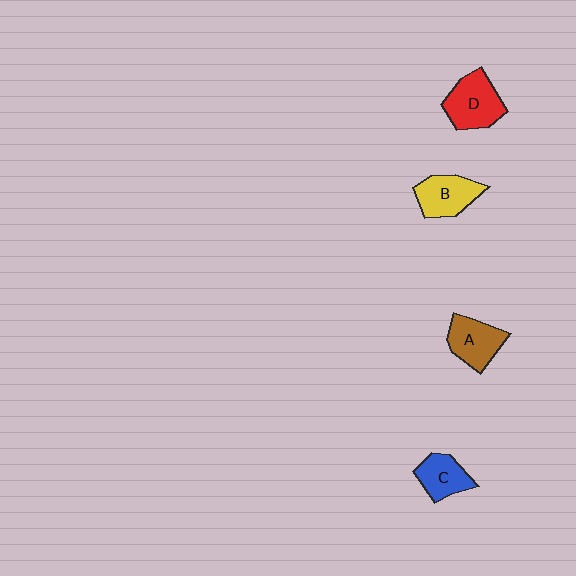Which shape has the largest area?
Shape D (red).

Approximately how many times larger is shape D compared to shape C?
Approximately 1.4 times.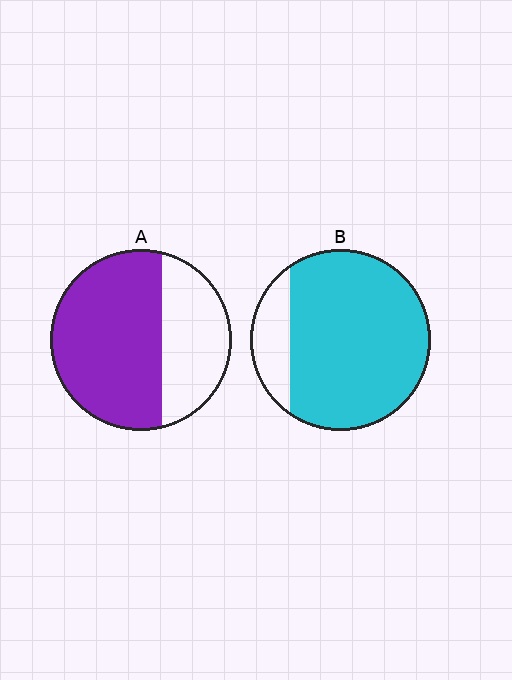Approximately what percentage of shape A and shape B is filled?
A is approximately 65% and B is approximately 85%.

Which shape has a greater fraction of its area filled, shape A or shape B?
Shape B.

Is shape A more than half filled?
Yes.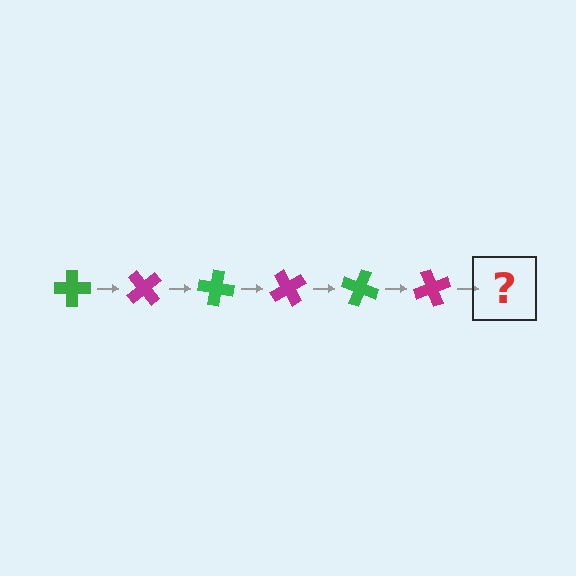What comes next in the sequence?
The next element should be a green cross, rotated 300 degrees from the start.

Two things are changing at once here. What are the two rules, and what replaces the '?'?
The two rules are that it rotates 50 degrees each step and the color cycles through green and magenta. The '?' should be a green cross, rotated 300 degrees from the start.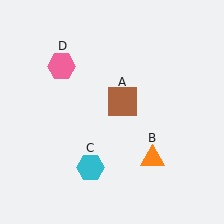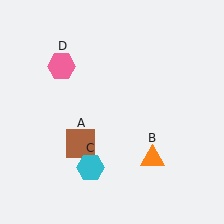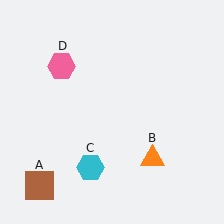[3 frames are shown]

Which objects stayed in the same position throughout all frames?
Orange triangle (object B) and cyan hexagon (object C) and pink hexagon (object D) remained stationary.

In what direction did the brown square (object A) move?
The brown square (object A) moved down and to the left.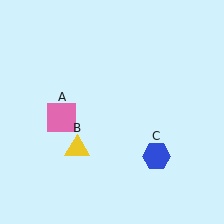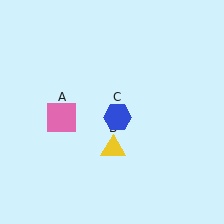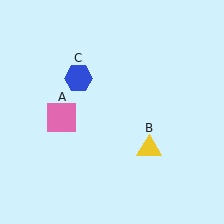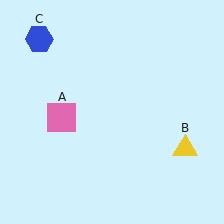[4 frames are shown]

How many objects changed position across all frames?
2 objects changed position: yellow triangle (object B), blue hexagon (object C).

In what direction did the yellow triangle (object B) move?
The yellow triangle (object B) moved right.